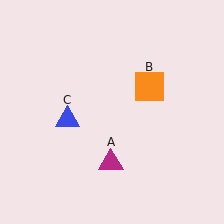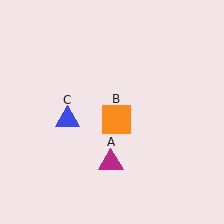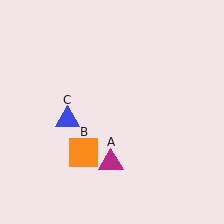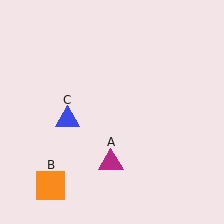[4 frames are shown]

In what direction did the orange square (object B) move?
The orange square (object B) moved down and to the left.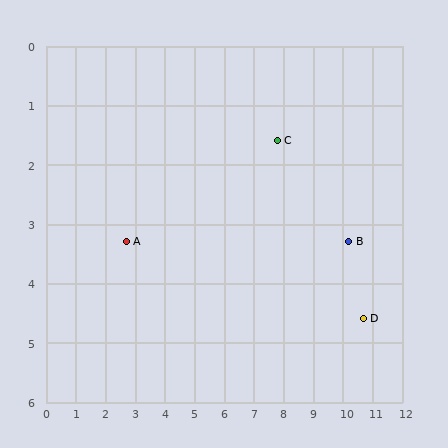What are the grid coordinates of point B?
Point B is at approximately (10.2, 3.3).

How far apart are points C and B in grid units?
Points C and B are about 2.9 grid units apart.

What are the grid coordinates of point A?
Point A is at approximately (2.7, 3.3).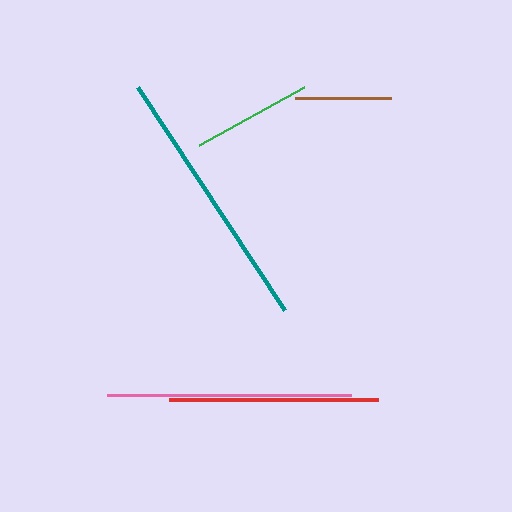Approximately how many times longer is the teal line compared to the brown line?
The teal line is approximately 2.8 times the length of the brown line.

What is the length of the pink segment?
The pink segment is approximately 244 pixels long.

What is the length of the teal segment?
The teal segment is approximately 268 pixels long.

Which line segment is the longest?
The teal line is the longest at approximately 268 pixels.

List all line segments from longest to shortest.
From longest to shortest: teal, pink, red, green, brown.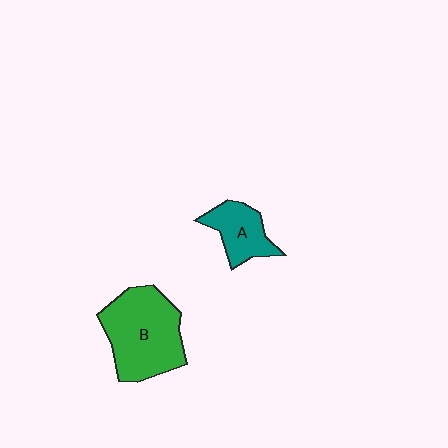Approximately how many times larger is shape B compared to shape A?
Approximately 2.0 times.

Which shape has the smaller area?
Shape A (teal).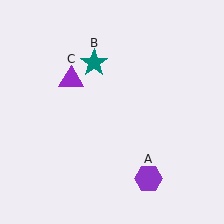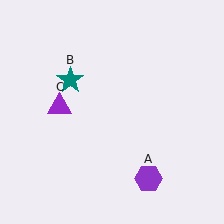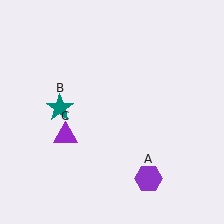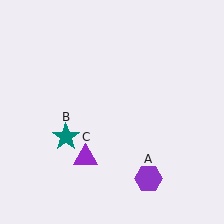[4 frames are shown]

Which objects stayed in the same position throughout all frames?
Purple hexagon (object A) remained stationary.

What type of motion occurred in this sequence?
The teal star (object B), purple triangle (object C) rotated counterclockwise around the center of the scene.